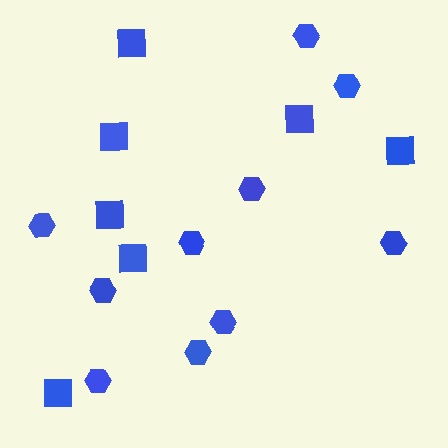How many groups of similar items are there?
There are 2 groups: one group of squares (7) and one group of hexagons (10).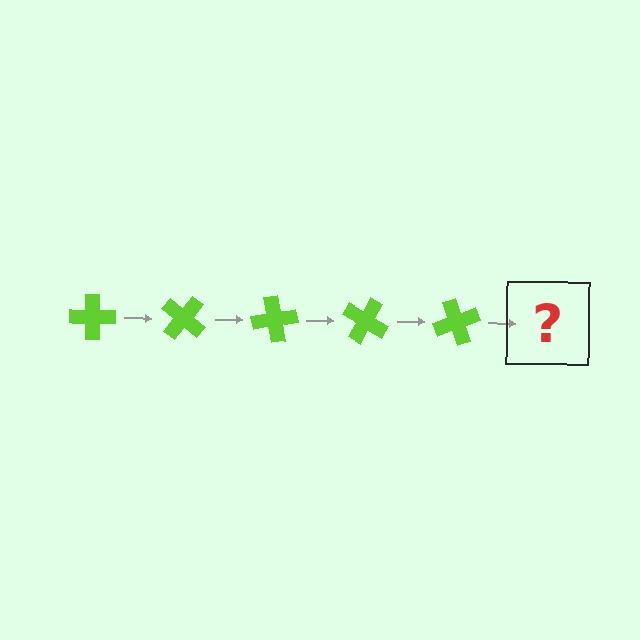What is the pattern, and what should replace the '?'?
The pattern is that the cross rotates 40 degrees each step. The '?' should be a lime cross rotated 200 degrees.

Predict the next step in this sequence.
The next step is a lime cross rotated 200 degrees.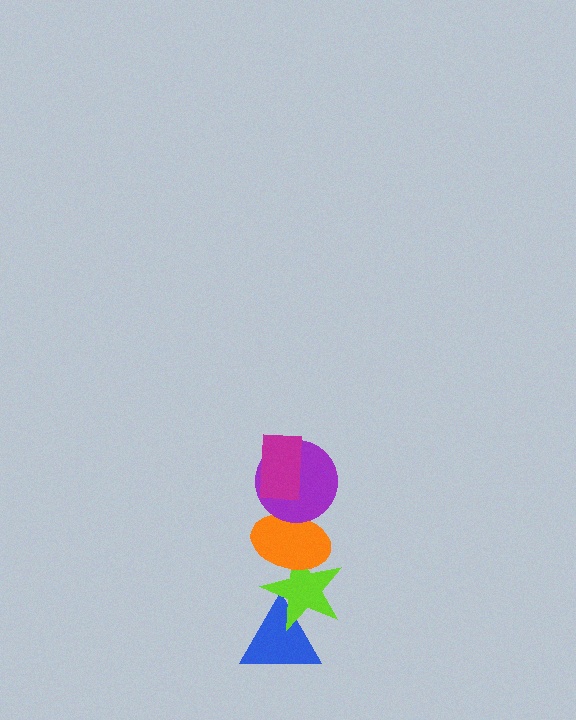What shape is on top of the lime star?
The orange ellipse is on top of the lime star.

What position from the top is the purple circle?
The purple circle is 2nd from the top.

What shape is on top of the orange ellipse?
The purple circle is on top of the orange ellipse.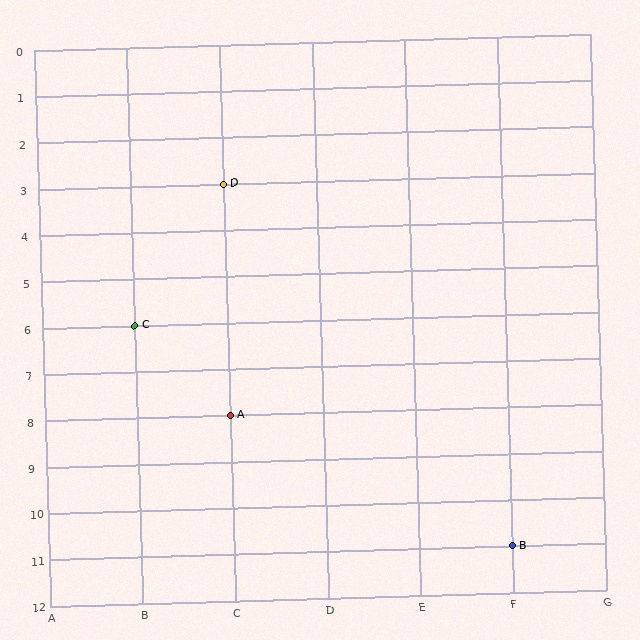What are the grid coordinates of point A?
Point A is at grid coordinates (C, 8).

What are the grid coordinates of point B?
Point B is at grid coordinates (F, 11).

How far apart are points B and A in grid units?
Points B and A are 3 columns and 3 rows apart (about 4.2 grid units diagonally).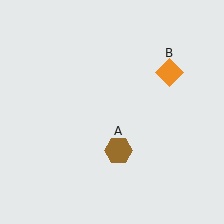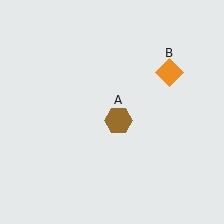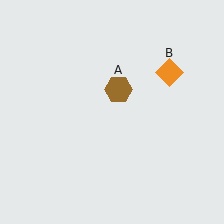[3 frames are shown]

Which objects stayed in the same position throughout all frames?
Orange diamond (object B) remained stationary.